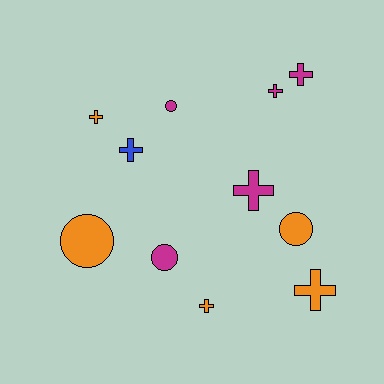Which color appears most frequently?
Magenta, with 5 objects.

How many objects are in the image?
There are 11 objects.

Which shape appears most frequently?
Cross, with 7 objects.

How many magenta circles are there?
There are 2 magenta circles.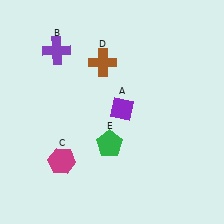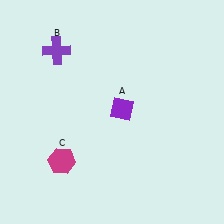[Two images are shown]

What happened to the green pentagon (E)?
The green pentagon (E) was removed in Image 2. It was in the bottom-left area of Image 1.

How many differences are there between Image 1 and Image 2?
There are 2 differences between the two images.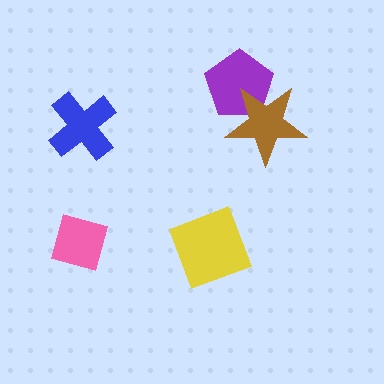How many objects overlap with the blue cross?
0 objects overlap with the blue cross.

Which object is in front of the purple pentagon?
The brown star is in front of the purple pentagon.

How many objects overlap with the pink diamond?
0 objects overlap with the pink diamond.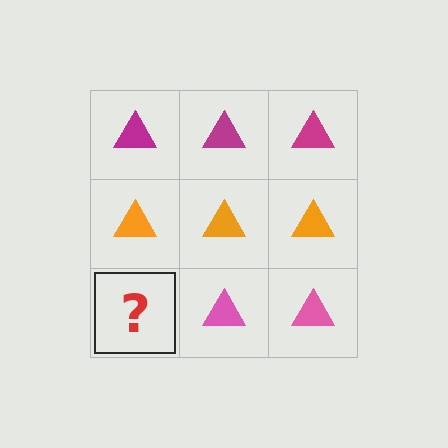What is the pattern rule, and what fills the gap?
The rule is that each row has a consistent color. The gap should be filled with a pink triangle.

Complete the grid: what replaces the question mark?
The question mark should be replaced with a pink triangle.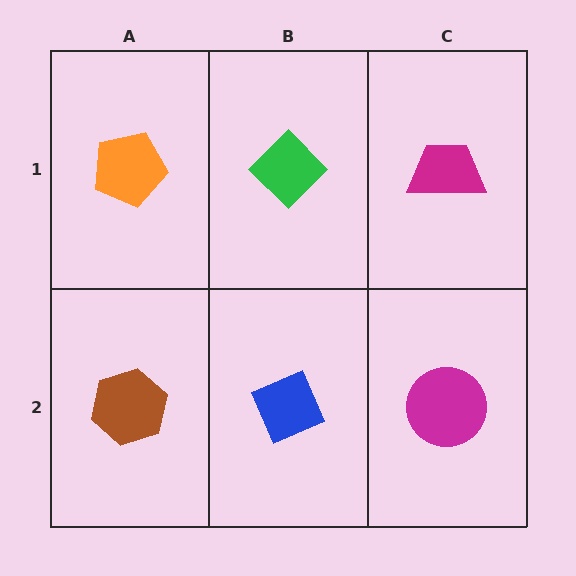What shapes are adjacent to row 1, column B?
A blue diamond (row 2, column B), an orange pentagon (row 1, column A), a magenta trapezoid (row 1, column C).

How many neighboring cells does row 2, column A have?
2.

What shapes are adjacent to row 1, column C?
A magenta circle (row 2, column C), a green diamond (row 1, column B).